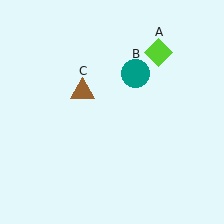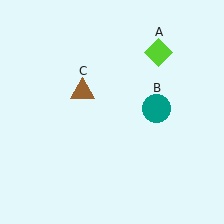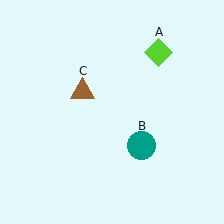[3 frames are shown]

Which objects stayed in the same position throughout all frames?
Lime diamond (object A) and brown triangle (object C) remained stationary.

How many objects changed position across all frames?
1 object changed position: teal circle (object B).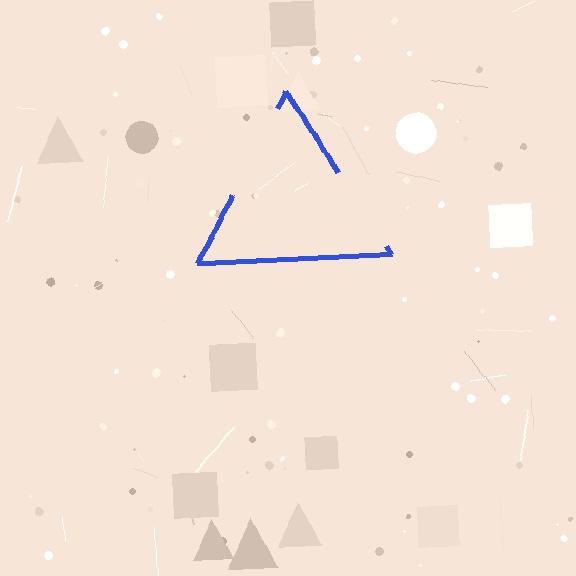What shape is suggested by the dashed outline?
The dashed outline suggests a triangle.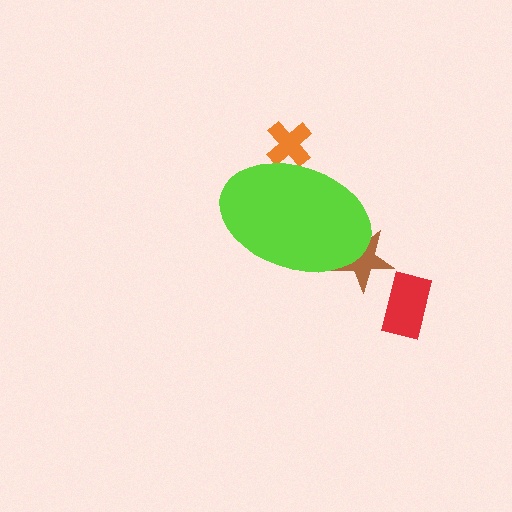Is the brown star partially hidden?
Yes, the brown star is partially hidden behind the lime ellipse.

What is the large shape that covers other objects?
A lime ellipse.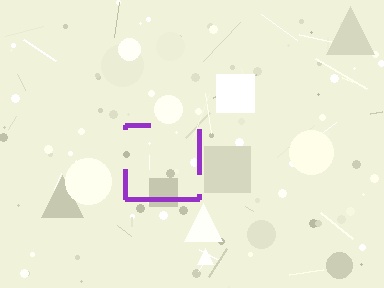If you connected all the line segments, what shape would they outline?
They would outline a square.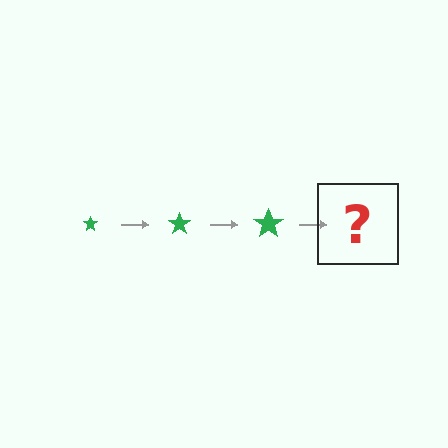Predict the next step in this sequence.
The next step is a green star, larger than the previous one.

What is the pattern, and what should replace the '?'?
The pattern is that the star gets progressively larger each step. The '?' should be a green star, larger than the previous one.